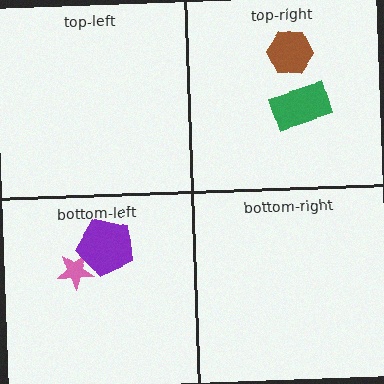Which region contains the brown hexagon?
The top-right region.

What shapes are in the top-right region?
The green rectangle, the brown hexagon.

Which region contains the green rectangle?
The top-right region.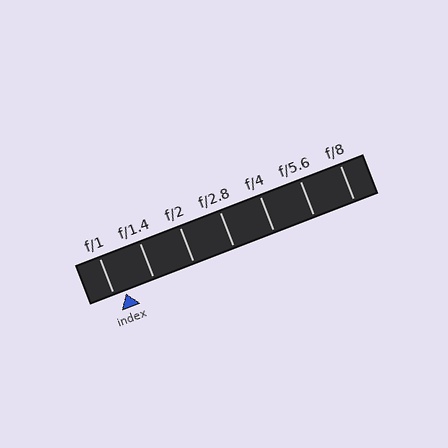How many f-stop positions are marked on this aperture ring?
There are 7 f-stop positions marked.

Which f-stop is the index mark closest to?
The index mark is closest to f/1.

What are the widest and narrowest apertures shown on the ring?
The widest aperture shown is f/1 and the narrowest is f/8.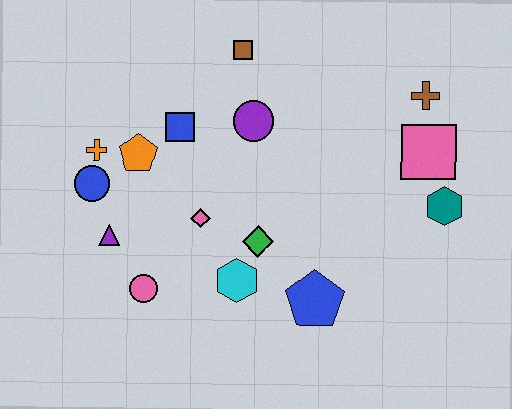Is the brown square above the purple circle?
Yes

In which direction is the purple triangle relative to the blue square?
The purple triangle is below the blue square.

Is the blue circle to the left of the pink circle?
Yes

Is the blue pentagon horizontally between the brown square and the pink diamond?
No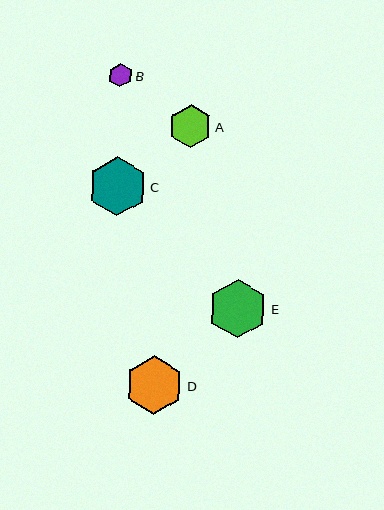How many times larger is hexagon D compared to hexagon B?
Hexagon D is approximately 2.5 times the size of hexagon B.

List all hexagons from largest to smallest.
From largest to smallest: C, E, D, A, B.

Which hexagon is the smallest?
Hexagon B is the smallest with a size of approximately 24 pixels.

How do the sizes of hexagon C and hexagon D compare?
Hexagon C and hexagon D are approximately the same size.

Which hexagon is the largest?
Hexagon C is the largest with a size of approximately 59 pixels.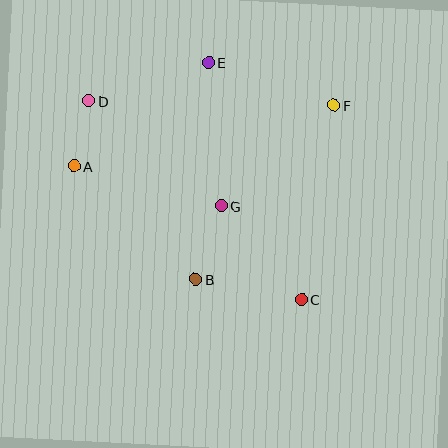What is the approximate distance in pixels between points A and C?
The distance between A and C is approximately 264 pixels.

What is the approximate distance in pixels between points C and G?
The distance between C and G is approximately 123 pixels.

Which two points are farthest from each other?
Points C and D are farthest from each other.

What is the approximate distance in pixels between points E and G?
The distance between E and G is approximately 144 pixels.